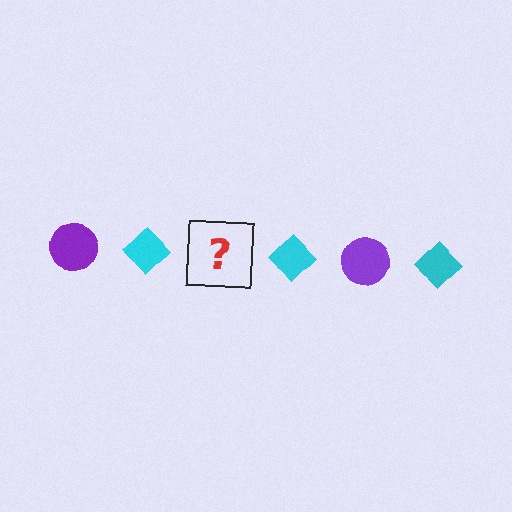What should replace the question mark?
The question mark should be replaced with a purple circle.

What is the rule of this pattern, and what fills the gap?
The rule is that the pattern alternates between purple circle and cyan diamond. The gap should be filled with a purple circle.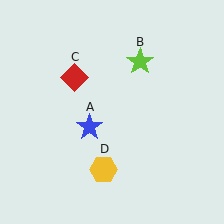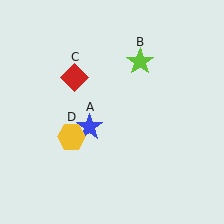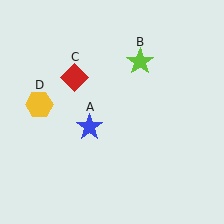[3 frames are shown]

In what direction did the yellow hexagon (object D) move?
The yellow hexagon (object D) moved up and to the left.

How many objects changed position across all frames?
1 object changed position: yellow hexagon (object D).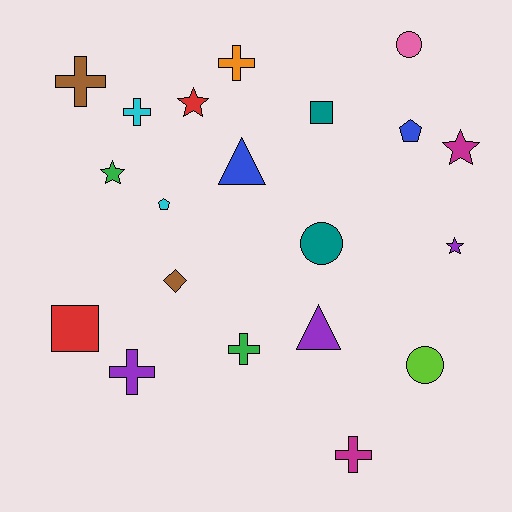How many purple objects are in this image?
There are 3 purple objects.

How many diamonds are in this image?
There is 1 diamond.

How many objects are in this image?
There are 20 objects.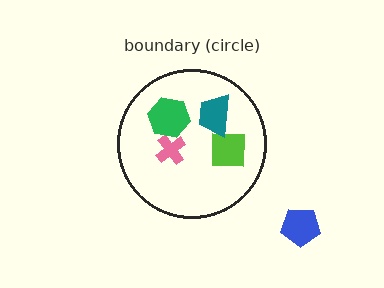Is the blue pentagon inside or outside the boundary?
Outside.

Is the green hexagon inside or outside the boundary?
Inside.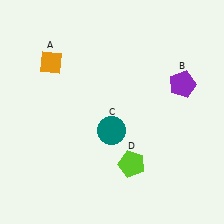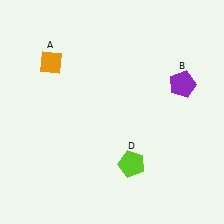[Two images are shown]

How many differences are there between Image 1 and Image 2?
There is 1 difference between the two images.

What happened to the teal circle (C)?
The teal circle (C) was removed in Image 2. It was in the bottom-left area of Image 1.